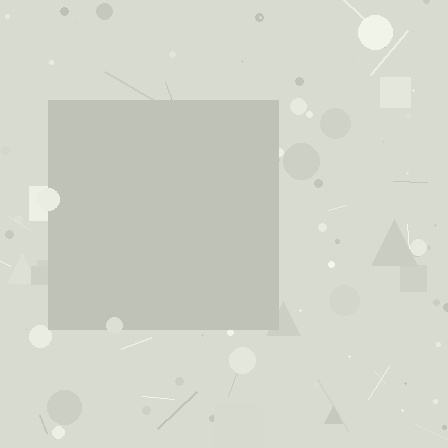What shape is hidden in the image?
A square is hidden in the image.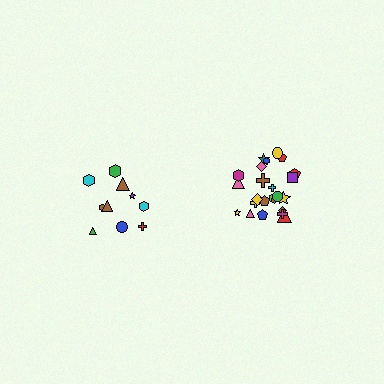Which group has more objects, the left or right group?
The right group.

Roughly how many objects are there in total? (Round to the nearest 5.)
Roughly 35 objects in total.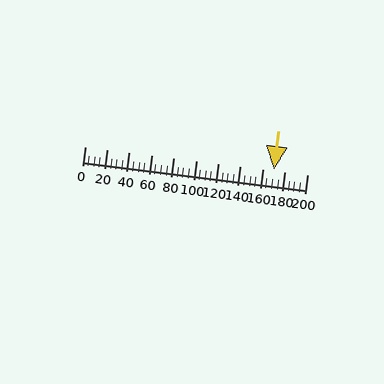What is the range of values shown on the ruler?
The ruler shows values from 0 to 200.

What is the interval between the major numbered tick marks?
The major tick marks are spaced 20 units apart.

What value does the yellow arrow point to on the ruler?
The yellow arrow points to approximately 170.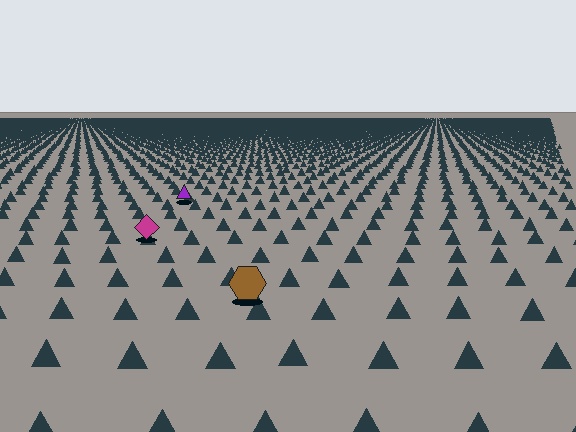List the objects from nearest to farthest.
From nearest to farthest: the brown hexagon, the magenta diamond, the purple triangle.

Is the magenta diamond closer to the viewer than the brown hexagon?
No. The brown hexagon is closer — you can tell from the texture gradient: the ground texture is coarser near it.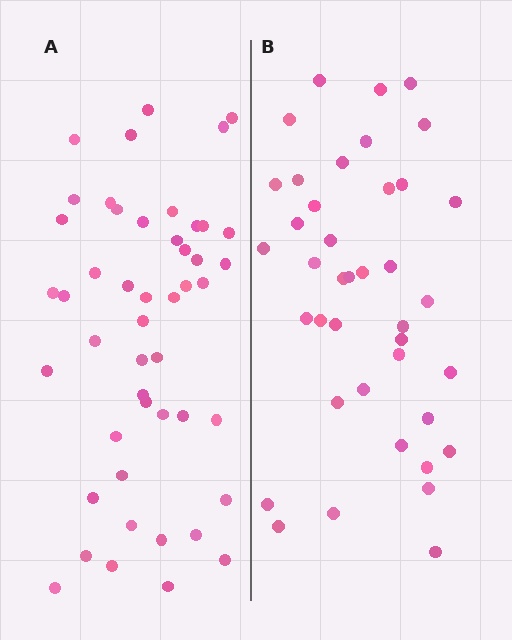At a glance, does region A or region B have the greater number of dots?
Region A (the left region) has more dots.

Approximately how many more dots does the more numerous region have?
Region A has roughly 8 or so more dots than region B.